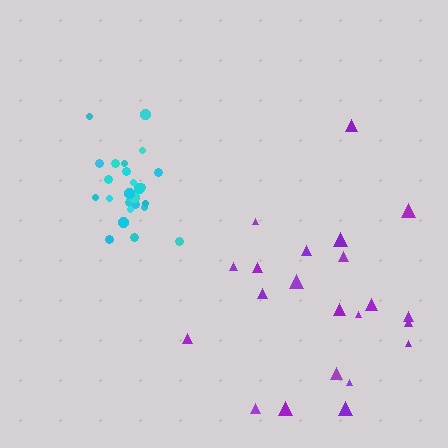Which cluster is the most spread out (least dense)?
Purple.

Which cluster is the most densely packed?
Cyan.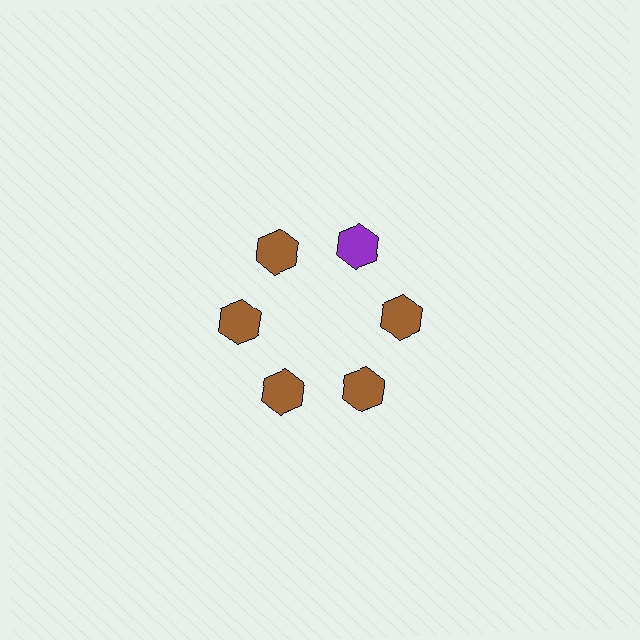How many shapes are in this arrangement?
There are 6 shapes arranged in a ring pattern.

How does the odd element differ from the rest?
It has a different color: purple instead of brown.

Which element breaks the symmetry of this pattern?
The purple hexagon at roughly the 1 o'clock position breaks the symmetry. All other shapes are brown hexagons.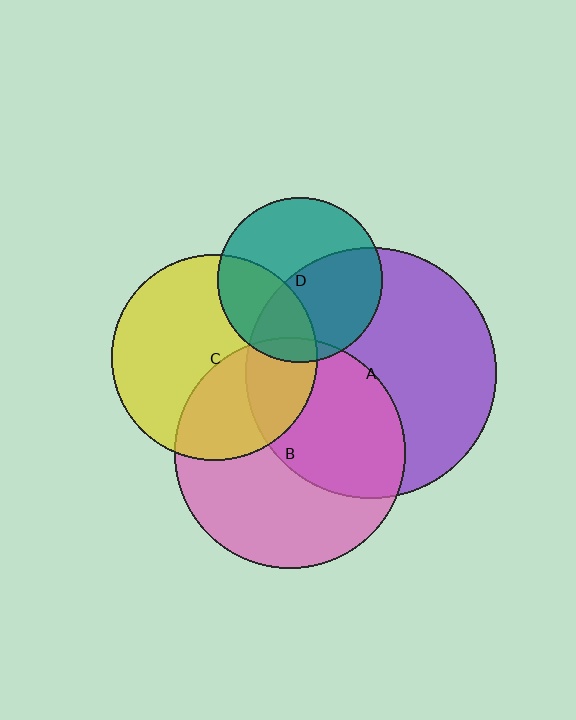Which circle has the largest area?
Circle A (purple).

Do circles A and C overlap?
Yes.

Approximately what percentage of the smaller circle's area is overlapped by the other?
Approximately 25%.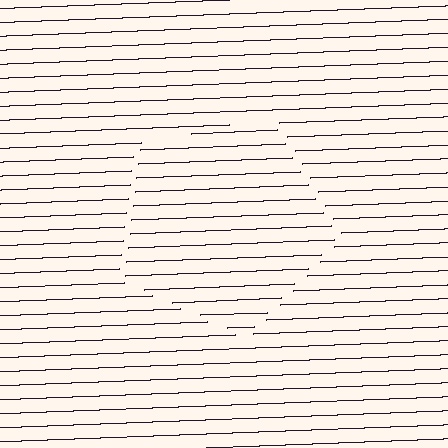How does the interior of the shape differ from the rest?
The interior of the shape contains the same grating, shifted by half a period — the contour is defined by the phase discontinuity where line-ends from the inner and outer gratings abut.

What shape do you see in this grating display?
An illusory pentagon. The interior of the shape contains the same grating, shifted by half a period — the contour is defined by the phase discontinuity where line-ends from the inner and outer gratings abut.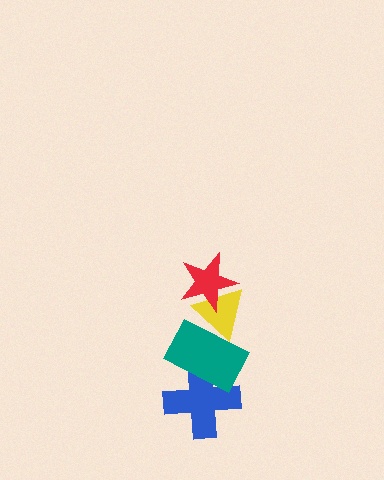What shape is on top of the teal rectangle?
The yellow triangle is on top of the teal rectangle.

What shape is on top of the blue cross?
The teal rectangle is on top of the blue cross.